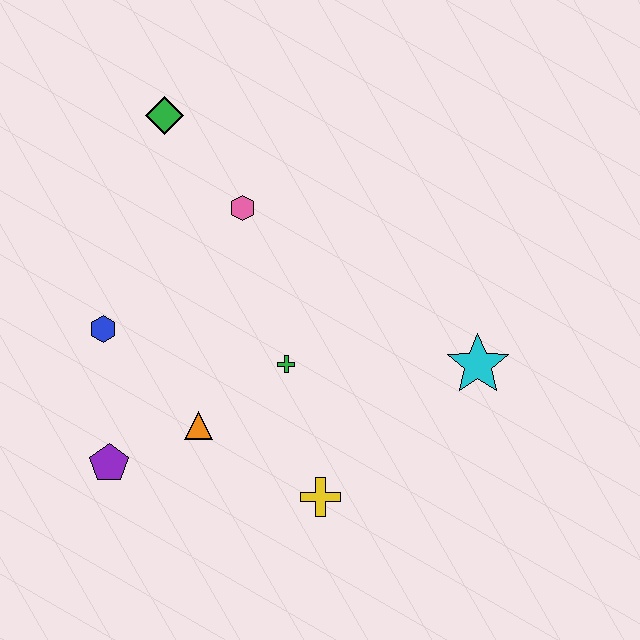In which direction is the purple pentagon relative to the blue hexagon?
The purple pentagon is below the blue hexagon.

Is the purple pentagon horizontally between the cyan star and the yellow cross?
No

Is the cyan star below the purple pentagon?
No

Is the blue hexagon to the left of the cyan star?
Yes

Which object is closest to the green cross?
The orange triangle is closest to the green cross.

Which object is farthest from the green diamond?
The yellow cross is farthest from the green diamond.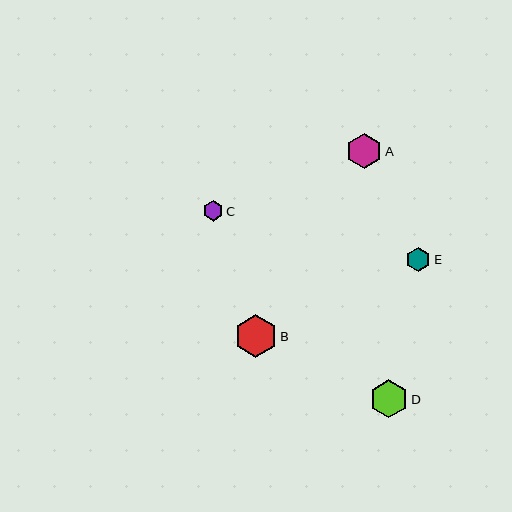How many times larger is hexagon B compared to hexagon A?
Hexagon B is approximately 1.2 times the size of hexagon A.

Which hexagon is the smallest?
Hexagon C is the smallest with a size of approximately 20 pixels.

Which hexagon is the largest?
Hexagon B is the largest with a size of approximately 43 pixels.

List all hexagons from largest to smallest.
From largest to smallest: B, D, A, E, C.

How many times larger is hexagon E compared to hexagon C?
Hexagon E is approximately 1.2 times the size of hexagon C.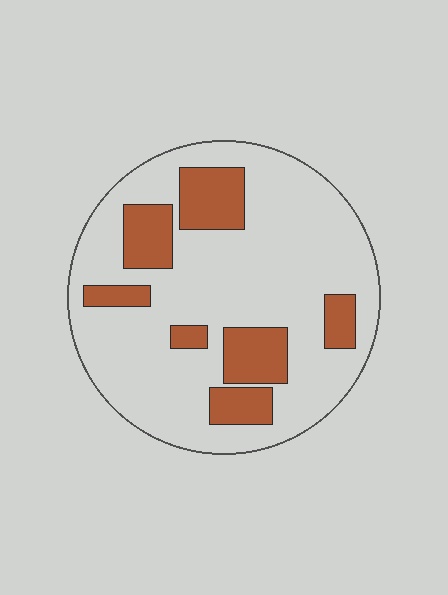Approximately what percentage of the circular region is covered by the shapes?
Approximately 25%.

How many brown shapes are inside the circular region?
7.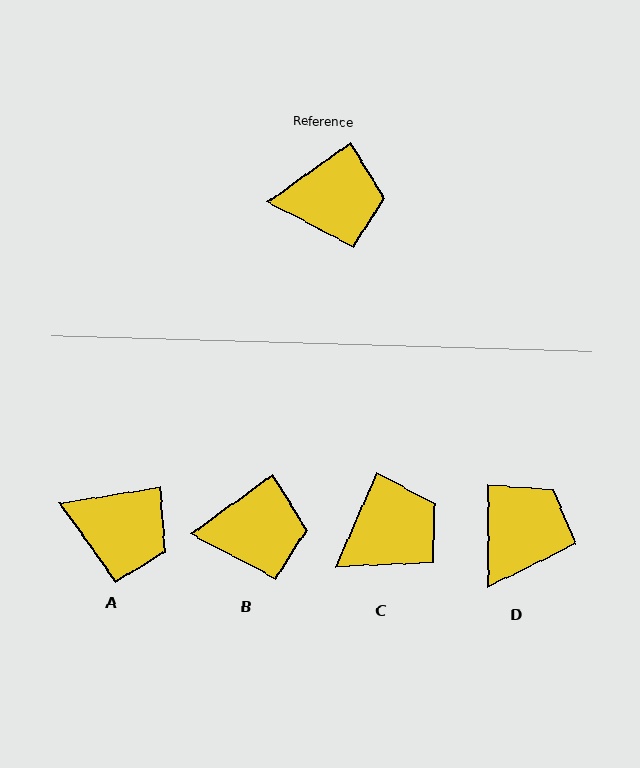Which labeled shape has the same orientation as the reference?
B.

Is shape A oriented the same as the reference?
No, it is off by about 27 degrees.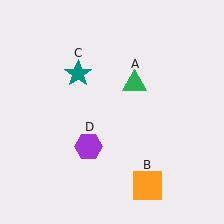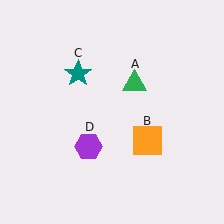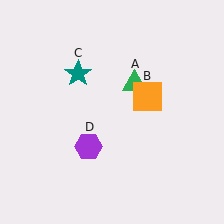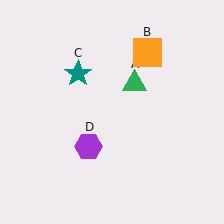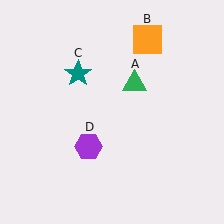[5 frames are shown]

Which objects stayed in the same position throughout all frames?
Green triangle (object A) and teal star (object C) and purple hexagon (object D) remained stationary.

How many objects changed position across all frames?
1 object changed position: orange square (object B).